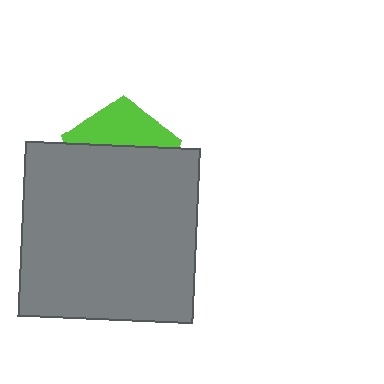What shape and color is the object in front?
The object in front is a gray square.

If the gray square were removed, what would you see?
You would see the complete lime pentagon.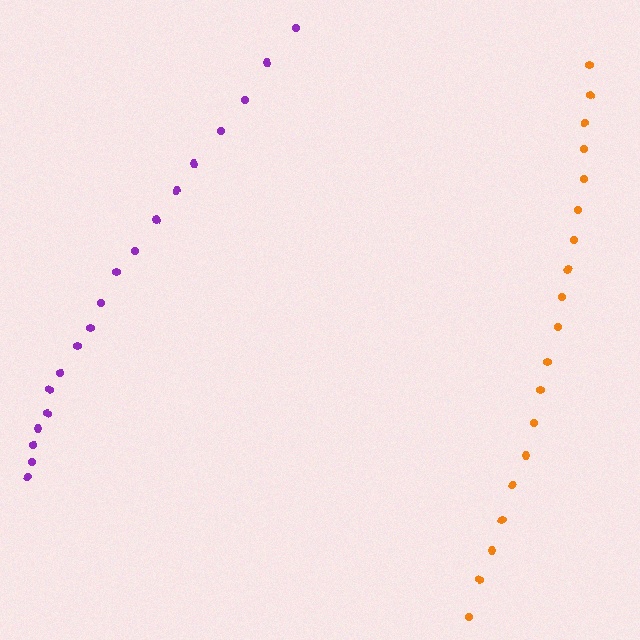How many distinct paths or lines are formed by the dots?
There are 2 distinct paths.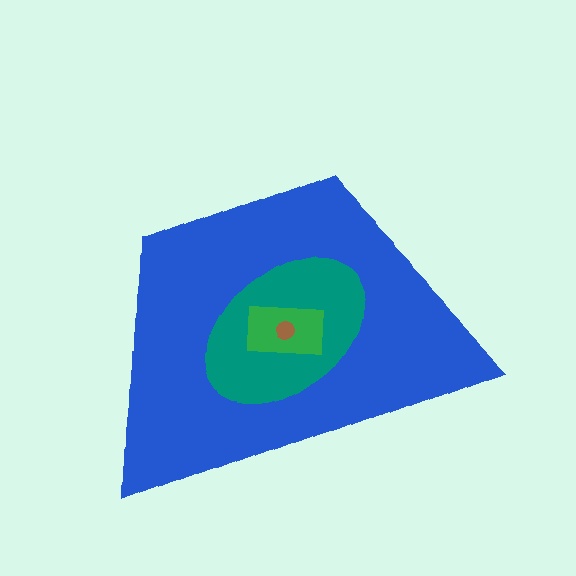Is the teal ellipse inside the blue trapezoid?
Yes.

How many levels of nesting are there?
4.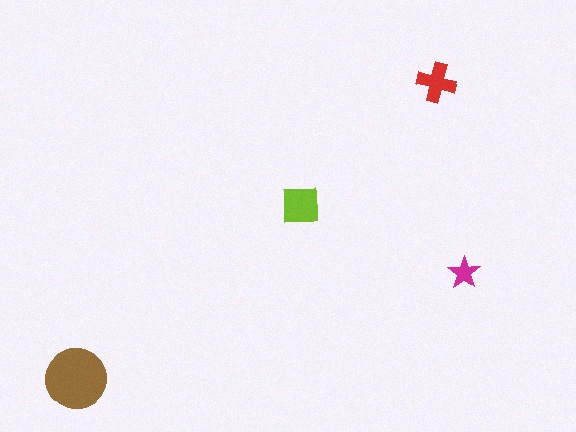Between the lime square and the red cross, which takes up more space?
The lime square.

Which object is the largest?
The brown circle.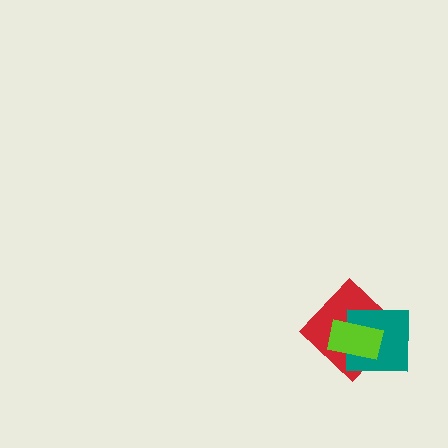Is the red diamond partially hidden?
Yes, it is partially covered by another shape.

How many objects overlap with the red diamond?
2 objects overlap with the red diamond.